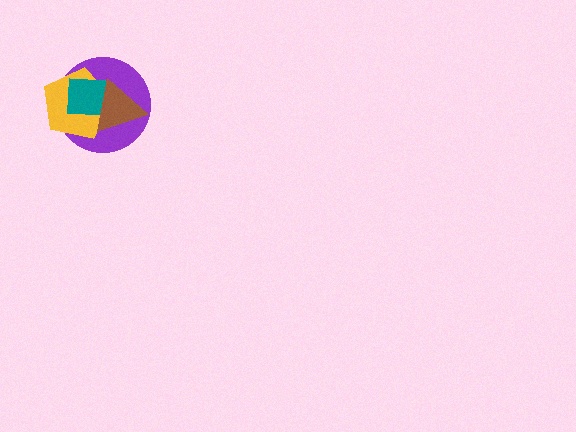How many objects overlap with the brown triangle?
3 objects overlap with the brown triangle.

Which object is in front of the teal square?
The brown triangle is in front of the teal square.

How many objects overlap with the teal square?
3 objects overlap with the teal square.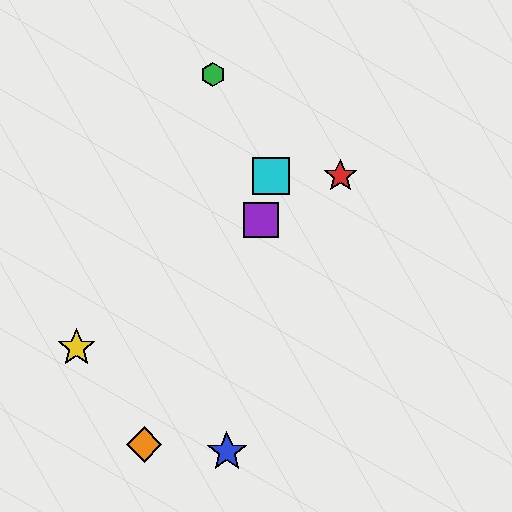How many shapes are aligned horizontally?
2 shapes (the red star, the cyan square) are aligned horizontally.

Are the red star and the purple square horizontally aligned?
No, the red star is at y≈176 and the purple square is at y≈220.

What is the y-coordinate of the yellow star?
The yellow star is at y≈348.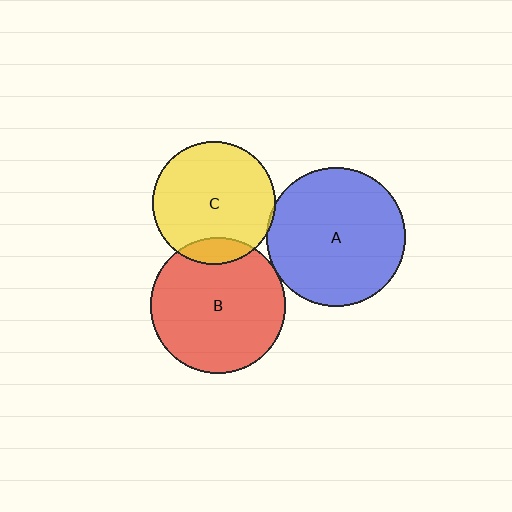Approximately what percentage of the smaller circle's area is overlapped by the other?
Approximately 5%.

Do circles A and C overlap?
Yes.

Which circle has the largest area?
Circle A (blue).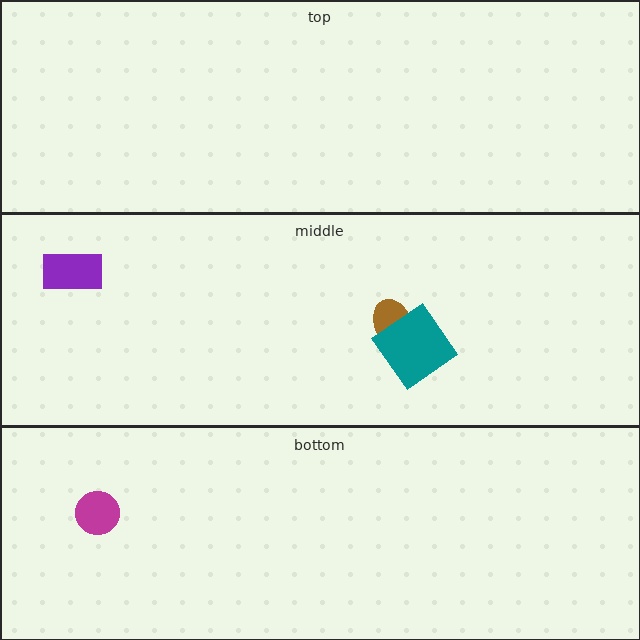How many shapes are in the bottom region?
1.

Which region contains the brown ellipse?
The middle region.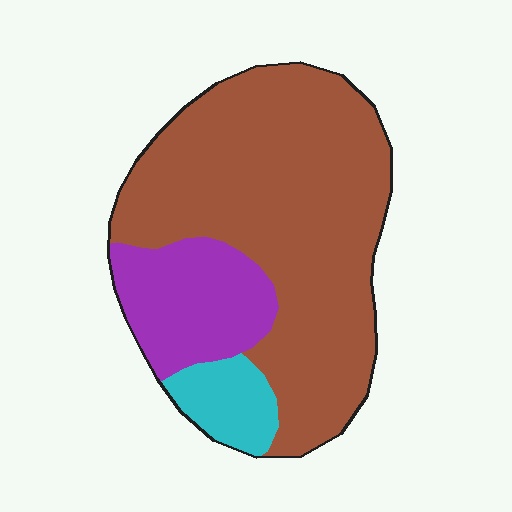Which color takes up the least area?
Cyan, at roughly 10%.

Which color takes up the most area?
Brown, at roughly 70%.